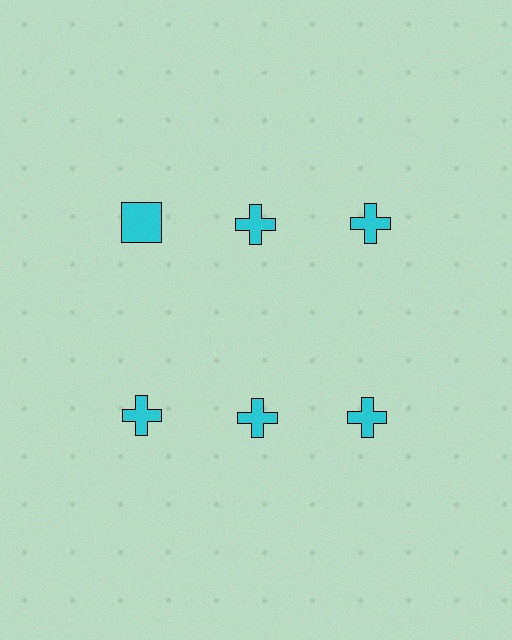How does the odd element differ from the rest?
It has a different shape: square instead of cross.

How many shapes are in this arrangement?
There are 6 shapes arranged in a grid pattern.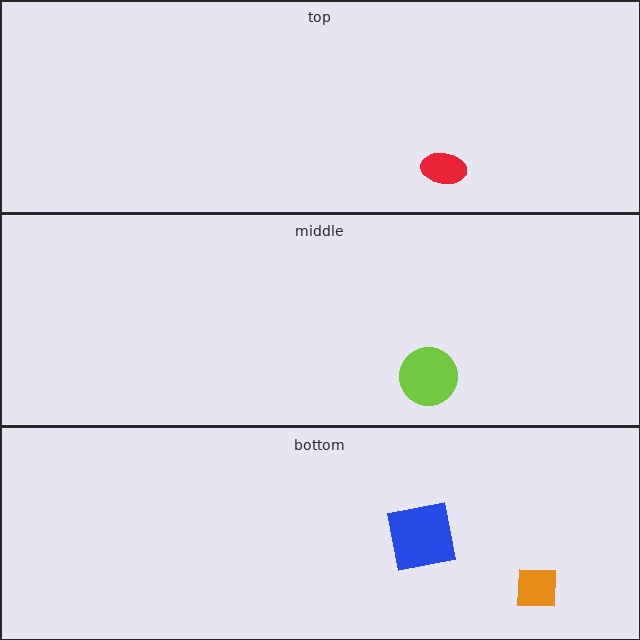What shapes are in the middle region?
The lime circle.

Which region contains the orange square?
The bottom region.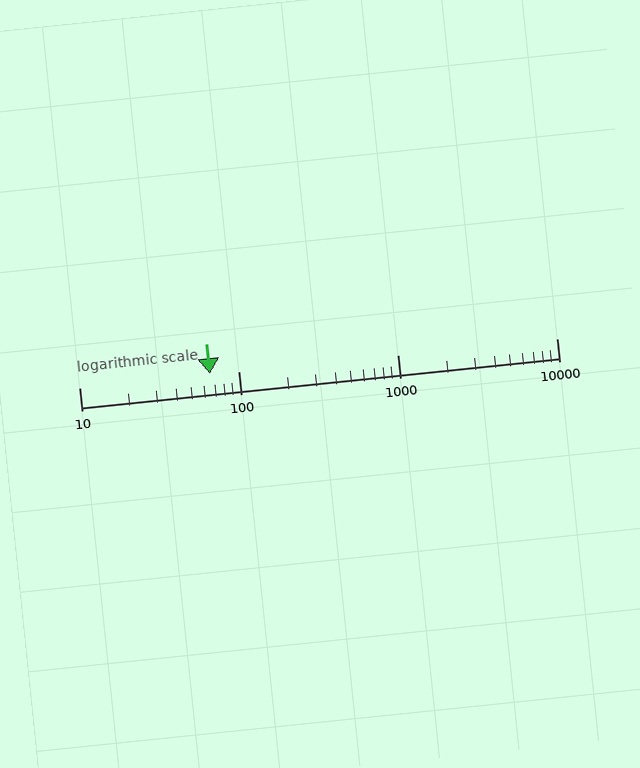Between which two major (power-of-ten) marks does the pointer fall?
The pointer is between 10 and 100.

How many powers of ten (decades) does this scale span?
The scale spans 3 decades, from 10 to 10000.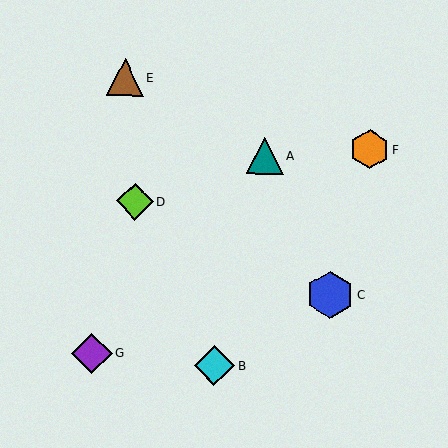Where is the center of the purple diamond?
The center of the purple diamond is at (92, 353).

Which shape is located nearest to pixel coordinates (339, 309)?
The blue hexagon (labeled C) at (330, 295) is nearest to that location.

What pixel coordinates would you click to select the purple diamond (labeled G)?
Click at (92, 353) to select the purple diamond G.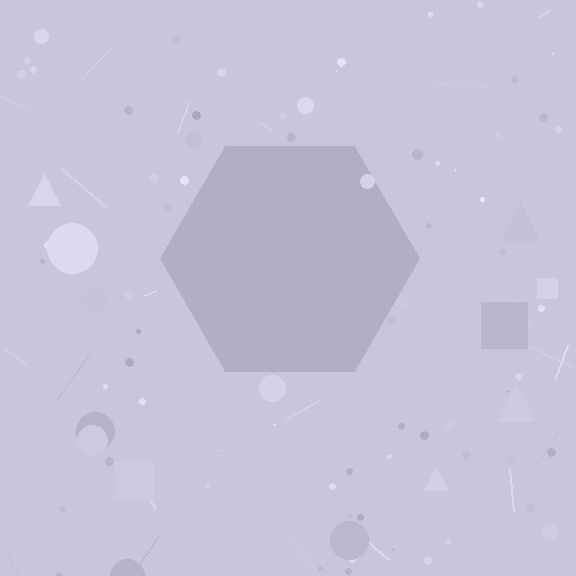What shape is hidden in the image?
A hexagon is hidden in the image.